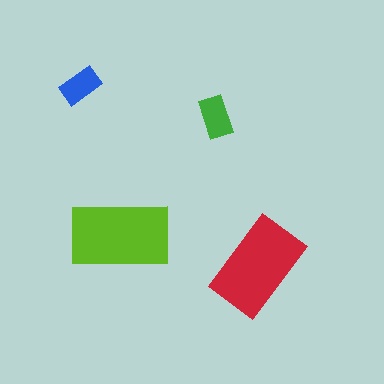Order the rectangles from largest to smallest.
the lime one, the red one, the green one, the blue one.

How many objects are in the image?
There are 4 objects in the image.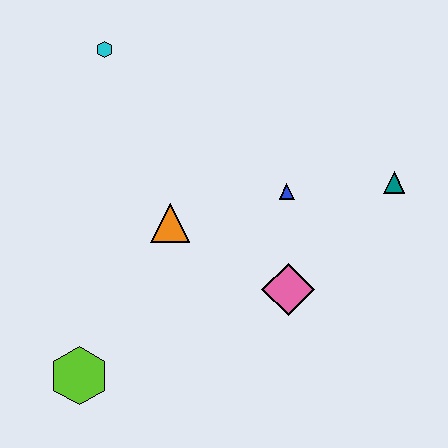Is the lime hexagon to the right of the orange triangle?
No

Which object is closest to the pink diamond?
The blue triangle is closest to the pink diamond.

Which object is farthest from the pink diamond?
The cyan hexagon is farthest from the pink diamond.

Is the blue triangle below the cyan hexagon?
Yes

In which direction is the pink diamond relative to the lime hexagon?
The pink diamond is to the right of the lime hexagon.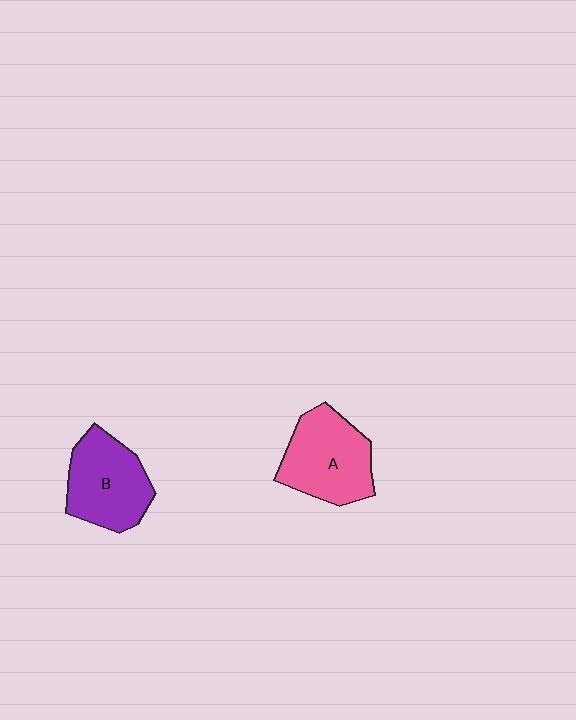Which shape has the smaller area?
Shape B (purple).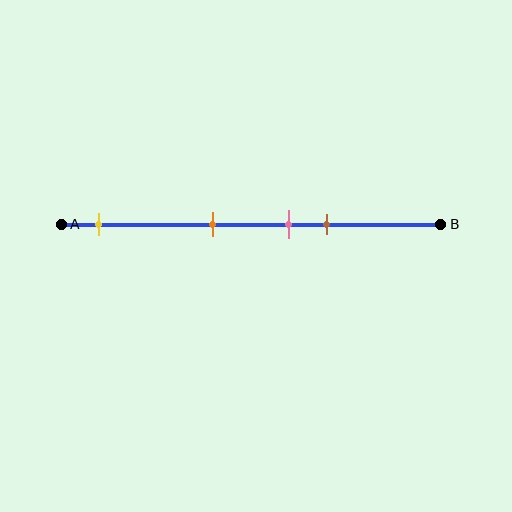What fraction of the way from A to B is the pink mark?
The pink mark is approximately 60% (0.6) of the way from A to B.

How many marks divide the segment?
There are 4 marks dividing the segment.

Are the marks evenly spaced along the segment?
No, the marks are not evenly spaced.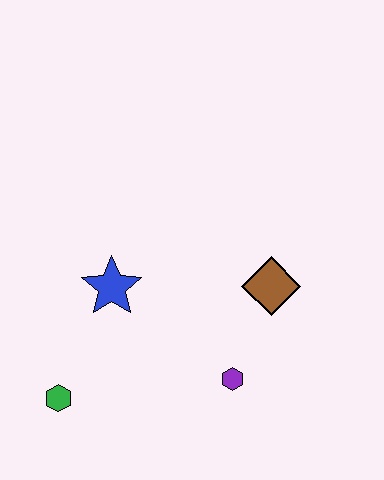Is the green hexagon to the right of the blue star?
No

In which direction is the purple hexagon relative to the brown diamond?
The purple hexagon is below the brown diamond.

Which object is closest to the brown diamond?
The purple hexagon is closest to the brown diamond.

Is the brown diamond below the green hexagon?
No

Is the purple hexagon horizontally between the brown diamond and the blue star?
Yes